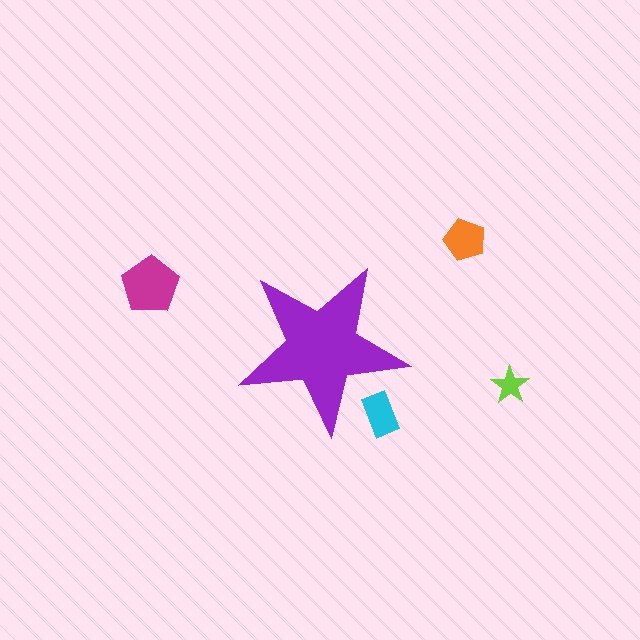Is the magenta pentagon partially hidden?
No, the magenta pentagon is fully visible.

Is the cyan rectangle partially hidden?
Yes, the cyan rectangle is partially hidden behind the purple star.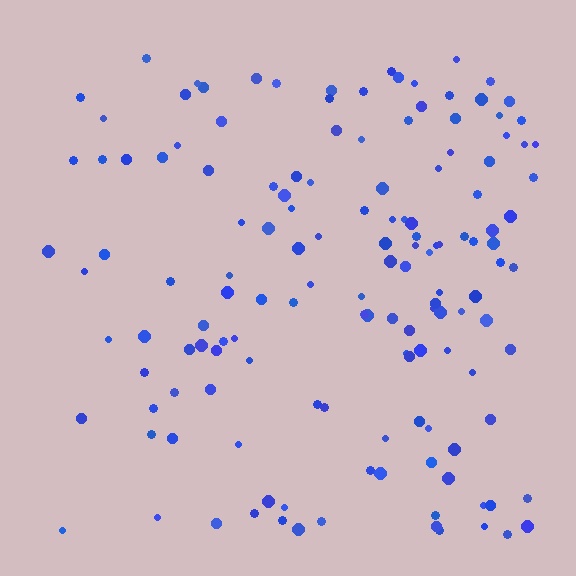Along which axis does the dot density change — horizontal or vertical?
Horizontal.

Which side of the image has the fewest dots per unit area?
The left.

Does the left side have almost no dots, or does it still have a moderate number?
Still a moderate number, just noticeably fewer than the right.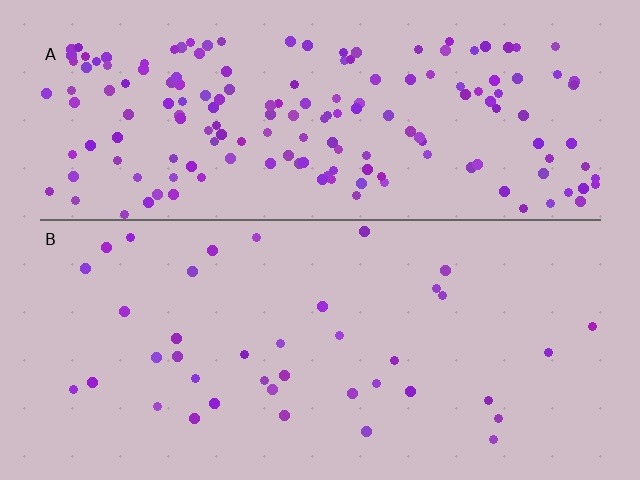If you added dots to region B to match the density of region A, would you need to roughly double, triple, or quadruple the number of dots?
Approximately quadruple.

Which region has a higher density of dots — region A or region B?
A (the top).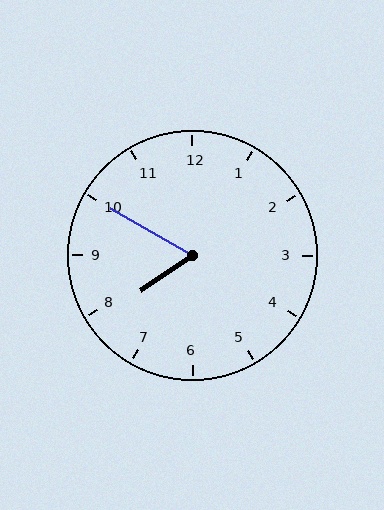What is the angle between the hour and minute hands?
Approximately 65 degrees.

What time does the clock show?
7:50.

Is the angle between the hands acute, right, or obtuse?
It is acute.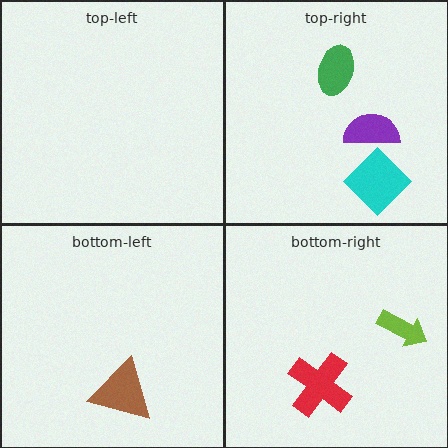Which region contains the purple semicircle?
The top-right region.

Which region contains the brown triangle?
The bottom-left region.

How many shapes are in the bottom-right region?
2.